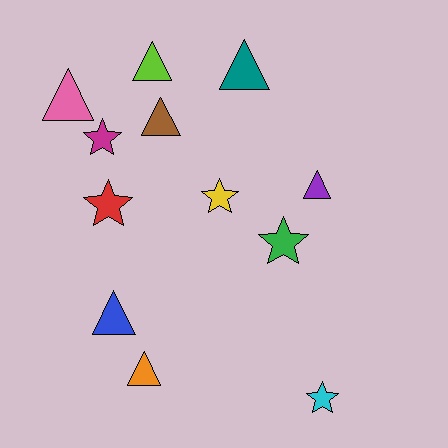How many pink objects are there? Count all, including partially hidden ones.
There is 1 pink object.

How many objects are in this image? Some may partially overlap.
There are 12 objects.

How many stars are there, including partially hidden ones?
There are 5 stars.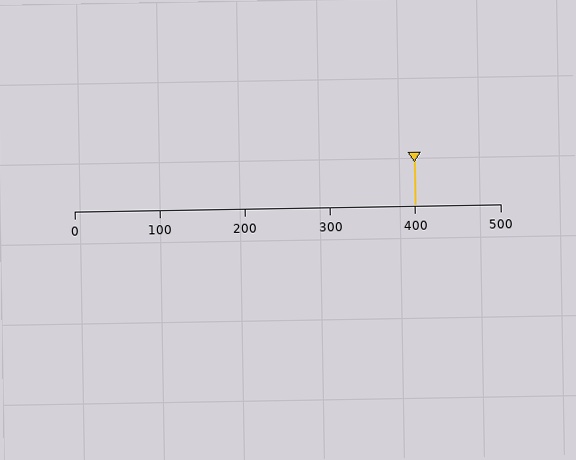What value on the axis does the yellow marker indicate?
The marker indicates approximately 400.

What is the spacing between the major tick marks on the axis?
The major ticks are spaced 100 apart.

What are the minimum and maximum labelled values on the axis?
The axis runs from 0 to 500.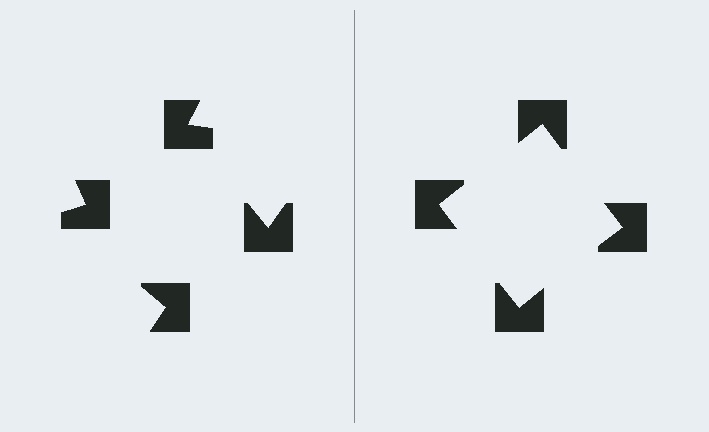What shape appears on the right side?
An illusory square.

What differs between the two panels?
The notched squares are positioned identically on both sides; only the wedge orientations differ. On the right they align to a square; on the left they are misaligned.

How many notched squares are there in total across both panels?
8 — 4 on each side.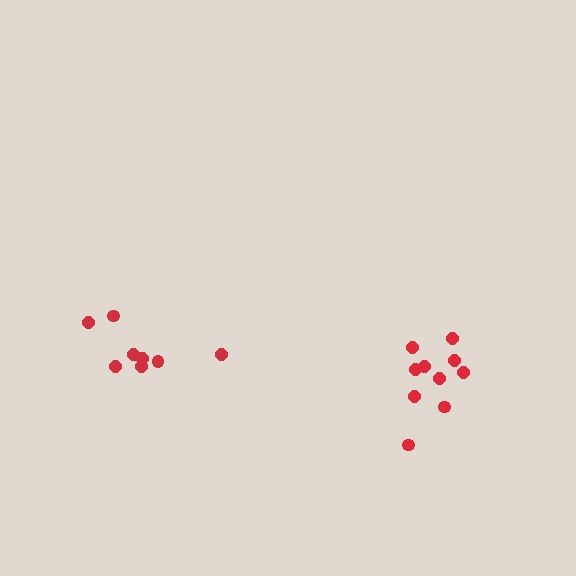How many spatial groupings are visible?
There are 2 spatial groupings.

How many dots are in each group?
Group 1: 8 dots, Group 2: 10 dots (18 total).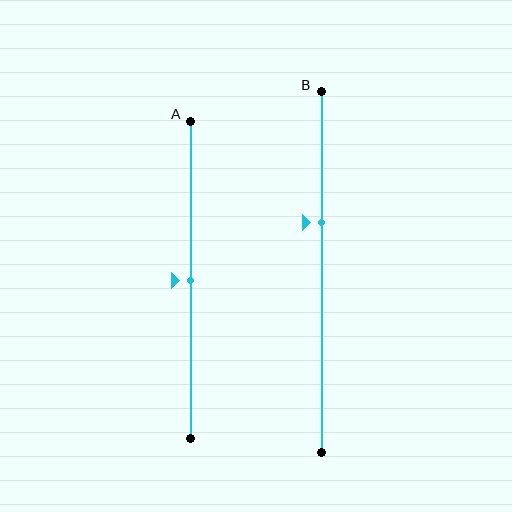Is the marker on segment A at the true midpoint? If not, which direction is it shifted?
Yes, the marker on segment A is at the true midpoint.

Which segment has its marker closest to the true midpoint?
Segment A has its marker closest to the true midpoint.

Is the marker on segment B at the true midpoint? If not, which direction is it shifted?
No, the marker on segment B is shifted upward by about 14% of the segment length.